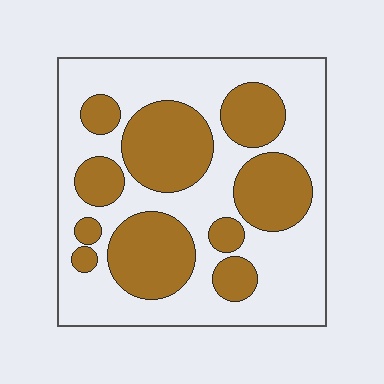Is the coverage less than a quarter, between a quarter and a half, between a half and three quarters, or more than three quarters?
Between a quarter and a half.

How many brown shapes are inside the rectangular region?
10.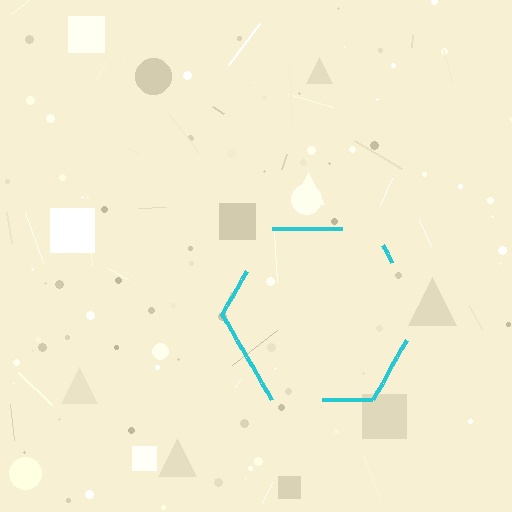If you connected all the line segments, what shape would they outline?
They would outline a hexagon.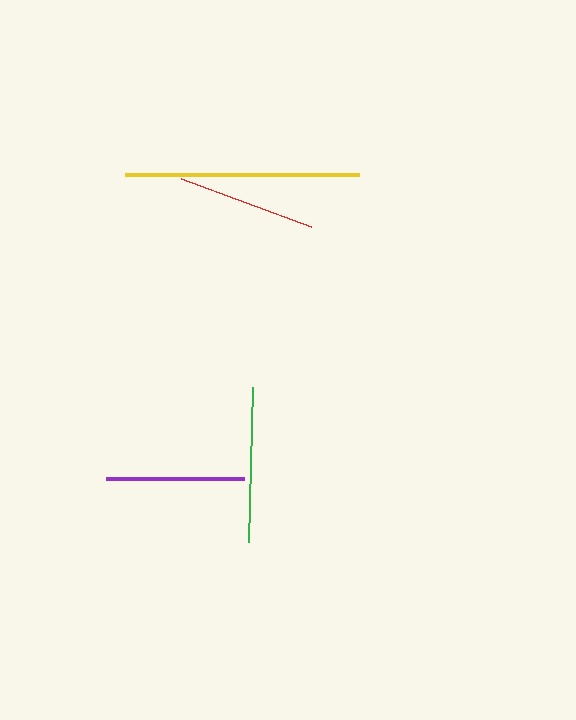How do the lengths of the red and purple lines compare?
The red and purple lines are approximately the same length.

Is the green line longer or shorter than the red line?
The green line is longer than the red line.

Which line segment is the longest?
The yellow line is the longest at approximately 234 pixels.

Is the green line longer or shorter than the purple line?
The green line is longer than the purple line.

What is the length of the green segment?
The green segment is approximately 154 pixels long.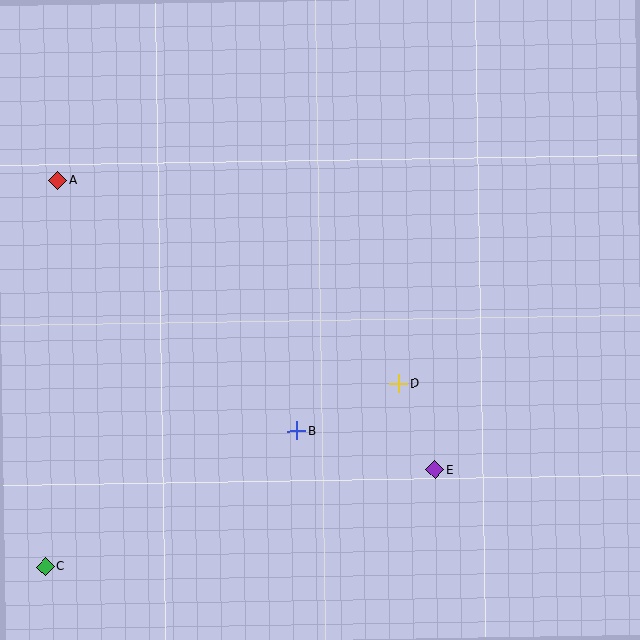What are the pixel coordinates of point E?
Point E is at (435, 470).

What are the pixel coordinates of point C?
Point C is at (45, 567).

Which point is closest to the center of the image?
Point D at (399, 383) is closest to the center.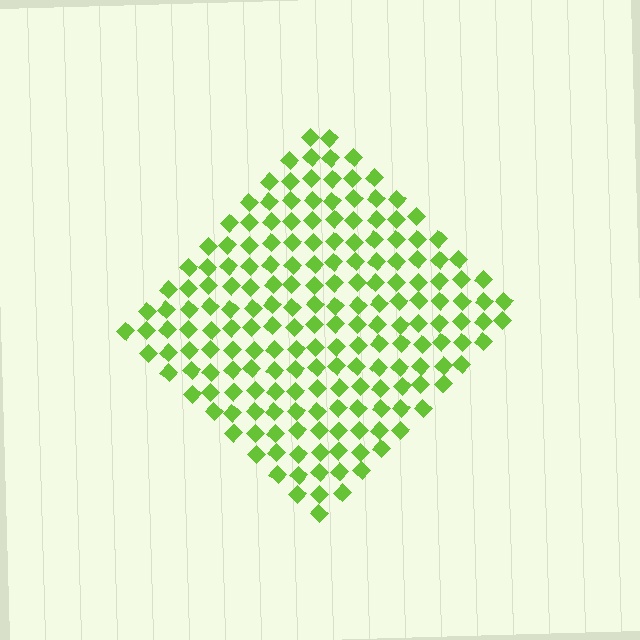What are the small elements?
The small elements are diamonds.